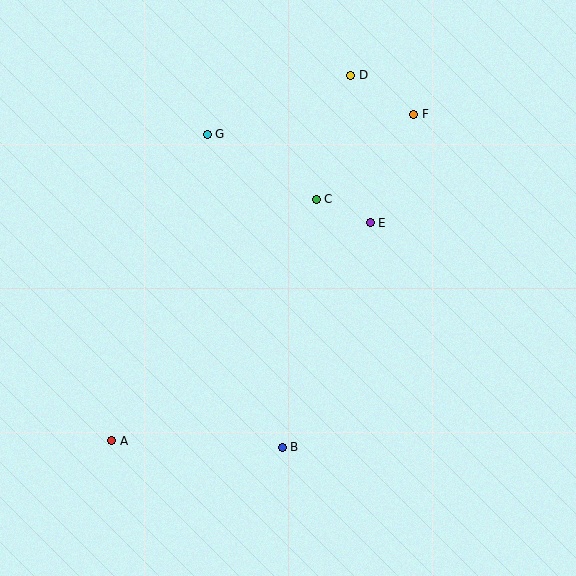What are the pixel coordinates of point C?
Point C is at (316, 199).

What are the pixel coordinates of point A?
Point A is at (112, 441).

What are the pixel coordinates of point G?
Point G is at (207, 134).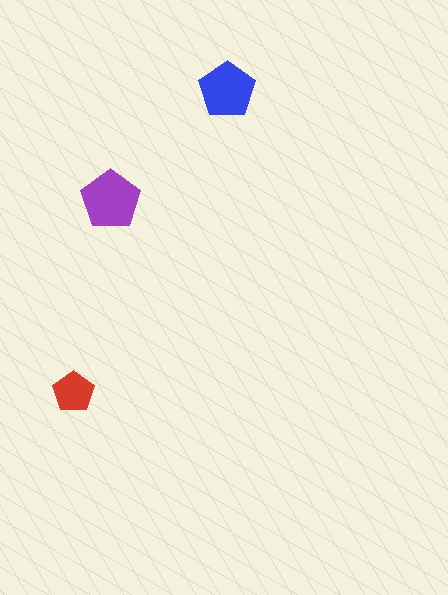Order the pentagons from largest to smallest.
the purple one, the blue one, the red one.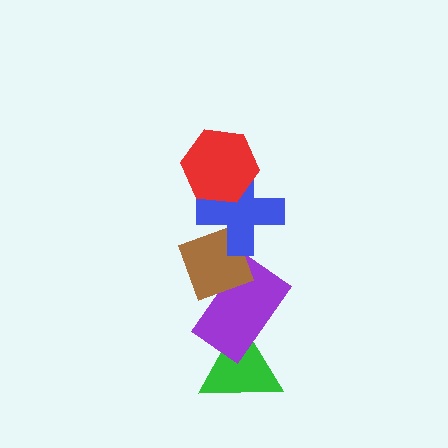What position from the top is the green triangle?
The green triangle is 5th from the top.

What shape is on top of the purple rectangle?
The brown diamond is on top of the purple rectangle.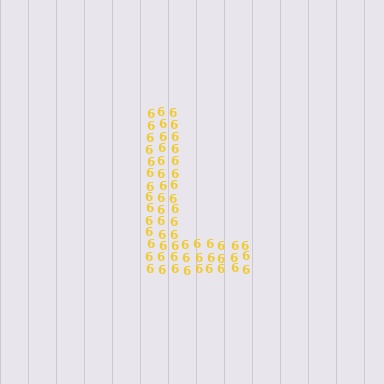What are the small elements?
The small elements are digit 6's.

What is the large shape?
The large shape is the letter L.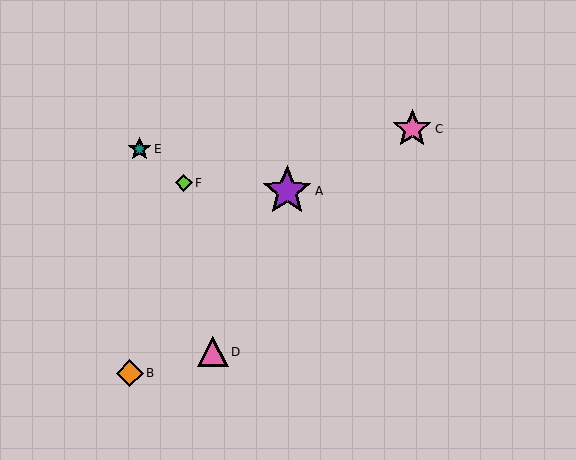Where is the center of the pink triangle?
The center of the pink triangle is at (213, 352).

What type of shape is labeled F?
Shape F is a lime diamond.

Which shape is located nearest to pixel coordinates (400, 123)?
The pink star (labeled C) at (412, 129) is nearest to that location.